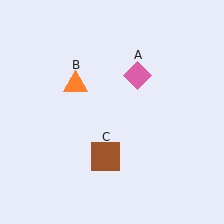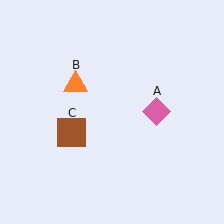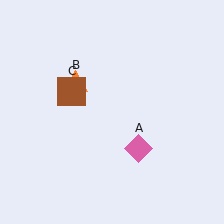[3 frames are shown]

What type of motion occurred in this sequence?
The pink diamond (object A), brown square (object C) rotated clockwise around the center of the scene.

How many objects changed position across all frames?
2 objects changed position: pink diamond (object A), brown square (object C).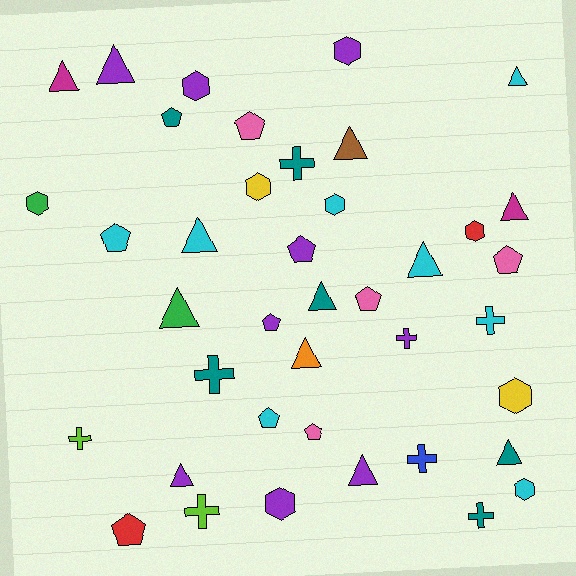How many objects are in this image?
There are 40 objects.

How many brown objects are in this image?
There is 1 brown object.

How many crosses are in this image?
There are 8 crosses.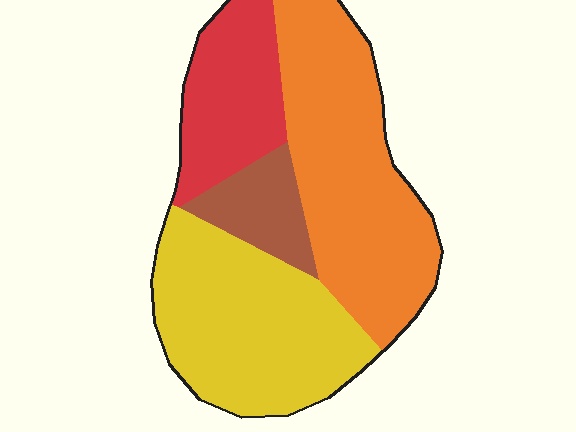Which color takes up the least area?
Brown, at roughly 10%.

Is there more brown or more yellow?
Yellow.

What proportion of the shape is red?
Red covers about 20% of the shape.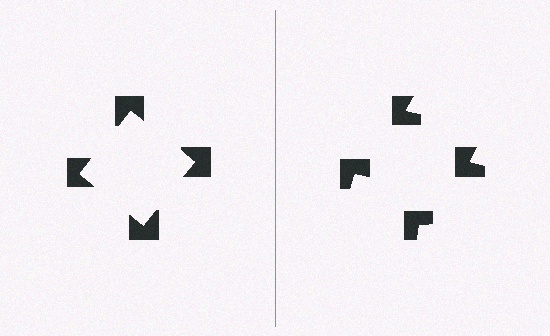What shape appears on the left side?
An illusory square.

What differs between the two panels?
The notched squares are positioned identically on both sides; only the wedge orientations differ. On the left they align to a square; on the right they are misaligned.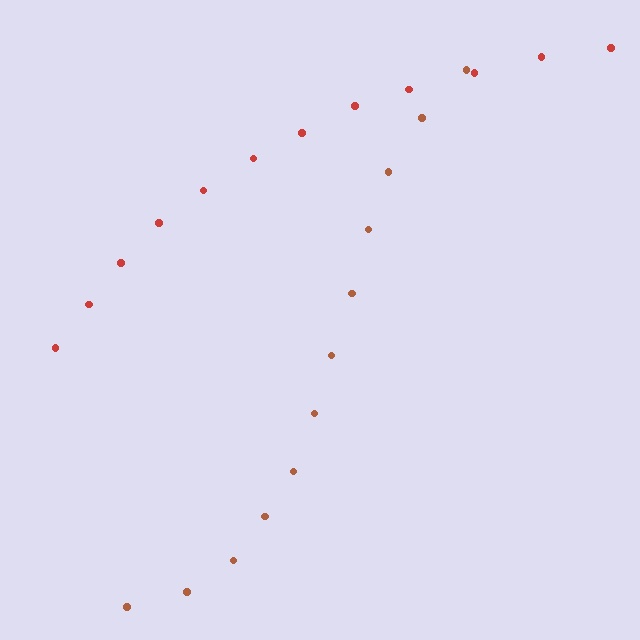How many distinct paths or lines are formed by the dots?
There are 2 distinct paths.